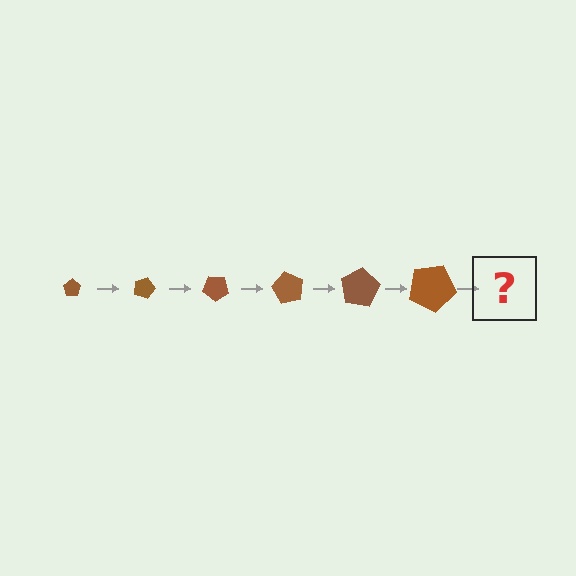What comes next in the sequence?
The next element should be a pentagon, larger than the previous one and rotated 120 degrees from the start.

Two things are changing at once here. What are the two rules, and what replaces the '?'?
The two rules are that the pentagon grows larger each step and it rotates 20 degrees each step. The '?' should be a pentagon, larger than the previous one and rotated 120 degrees from the start.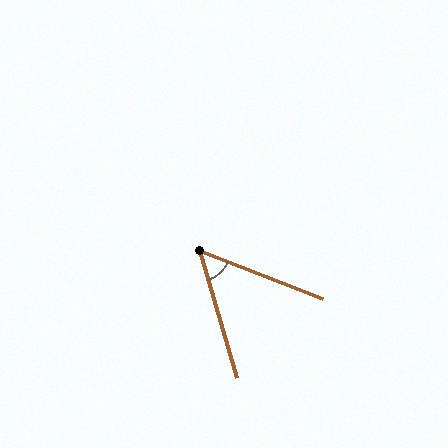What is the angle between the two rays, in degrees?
Approximately 53 degrees.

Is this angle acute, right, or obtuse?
It is acute.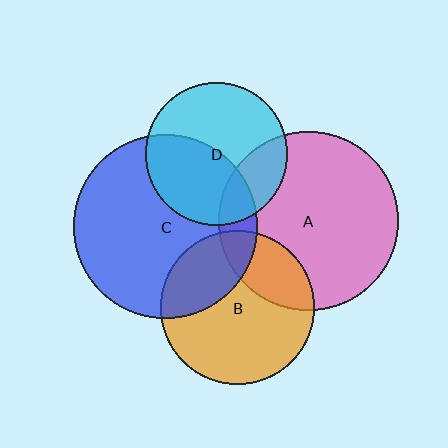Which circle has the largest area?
Circle C (blue).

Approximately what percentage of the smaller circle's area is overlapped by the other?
Approximately 25%.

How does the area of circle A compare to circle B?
Approximately 1.4 times.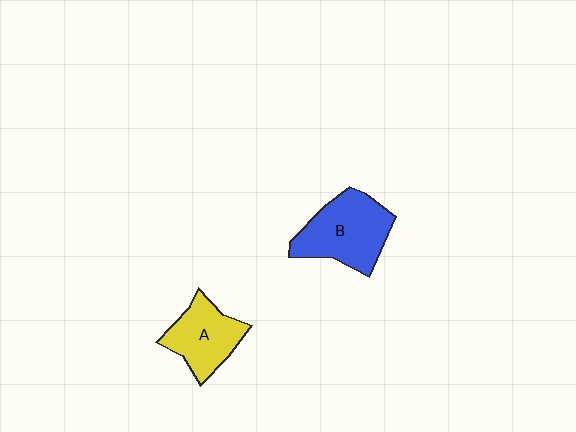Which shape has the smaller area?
Shape A (yellow).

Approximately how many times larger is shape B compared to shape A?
Approximately 1.3 times.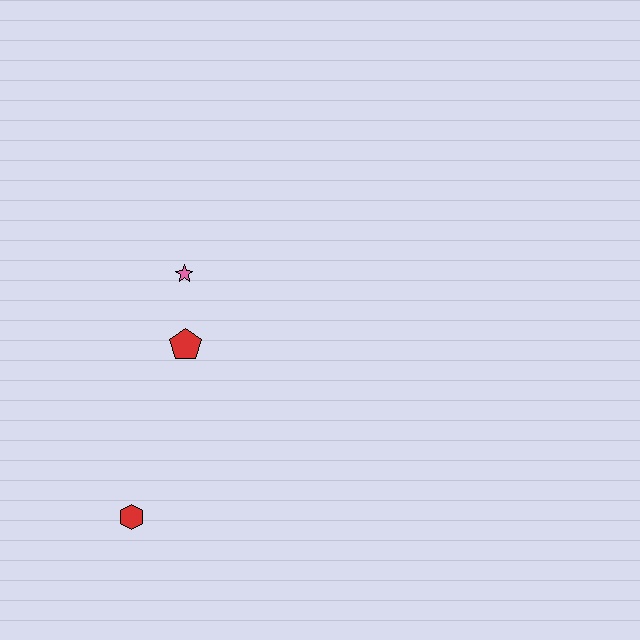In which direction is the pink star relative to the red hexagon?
The pink star is above the red hexagon.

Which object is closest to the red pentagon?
The pink star is closest to the red pentagon.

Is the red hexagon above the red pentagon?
No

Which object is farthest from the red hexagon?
The pink star is farthest from the red hexagon.